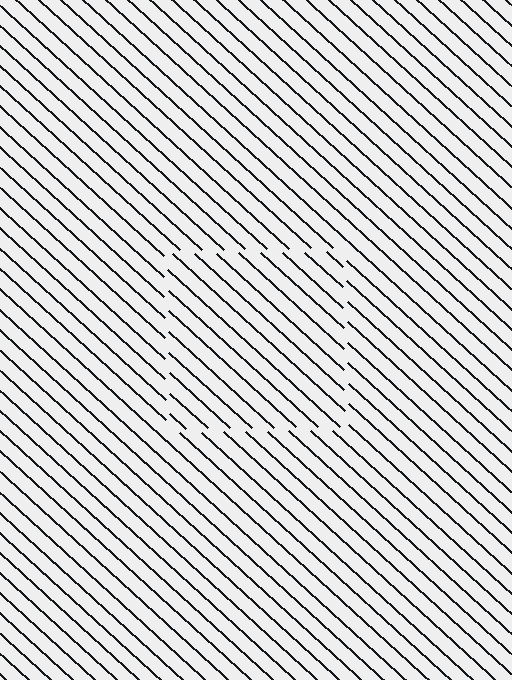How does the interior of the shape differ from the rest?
The interior of the shape contains the same grating, shifted by half a period — the contour is defined by the phase discontinuity where line-ends from the inner and outer gratings abut.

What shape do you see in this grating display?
An illusory square. The interior of the shape contains the same grating, shifted by half a period — the contour is defined by the phase discontinuity where line-ends from the inner and outer gratings abut.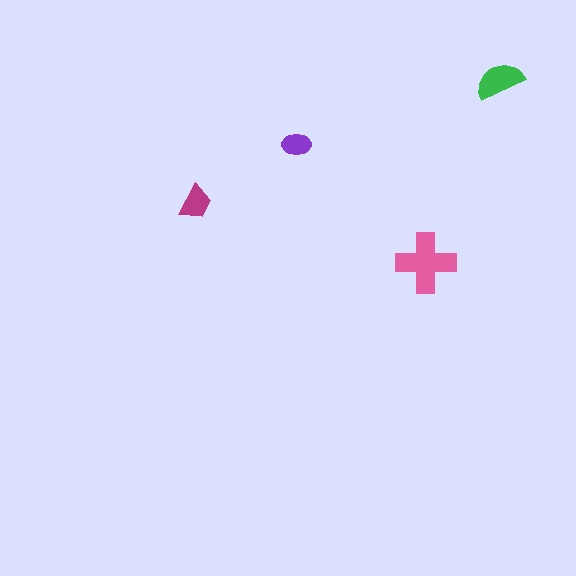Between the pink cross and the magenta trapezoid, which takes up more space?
The pink cross.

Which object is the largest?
The pink cross.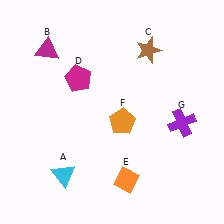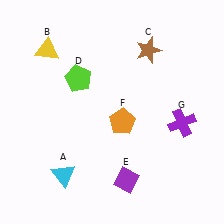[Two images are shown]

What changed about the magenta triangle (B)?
In Image 1, B is magenta. In Image 2, it changed to yellow.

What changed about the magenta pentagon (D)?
In Image 1, D is magenta. In Image 2, it changed to lime.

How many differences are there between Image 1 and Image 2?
There are 3 differences between the two images.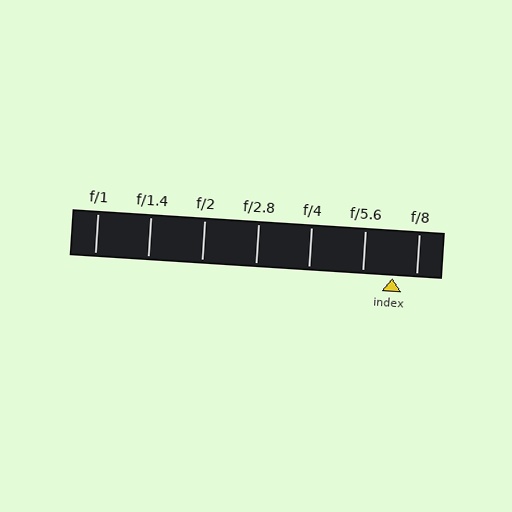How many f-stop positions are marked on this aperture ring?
There are 7 f-stop positions marked.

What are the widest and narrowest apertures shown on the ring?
The widest aperture shown is f/1 and the narrowest is f/8.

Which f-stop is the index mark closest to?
The index mark is closest to f/8.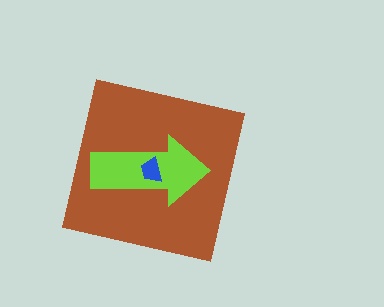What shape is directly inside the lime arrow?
The blue trapezoid.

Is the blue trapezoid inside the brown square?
Yes.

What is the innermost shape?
The blue trapezoid.